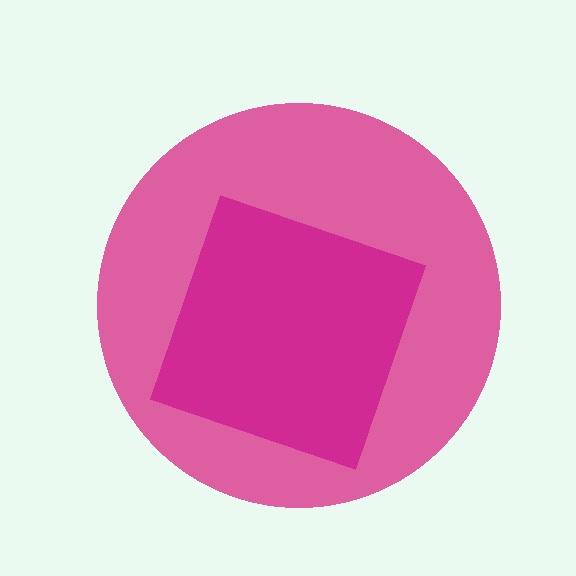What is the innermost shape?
The magenta diamond.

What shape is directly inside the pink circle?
The magenta diamond.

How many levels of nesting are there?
2.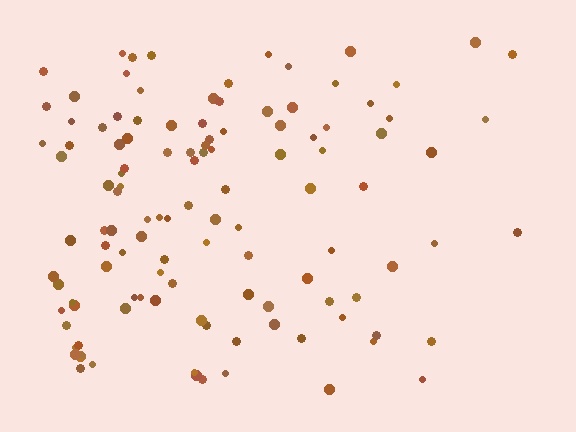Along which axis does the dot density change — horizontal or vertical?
Horizontal.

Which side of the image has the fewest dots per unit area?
The right.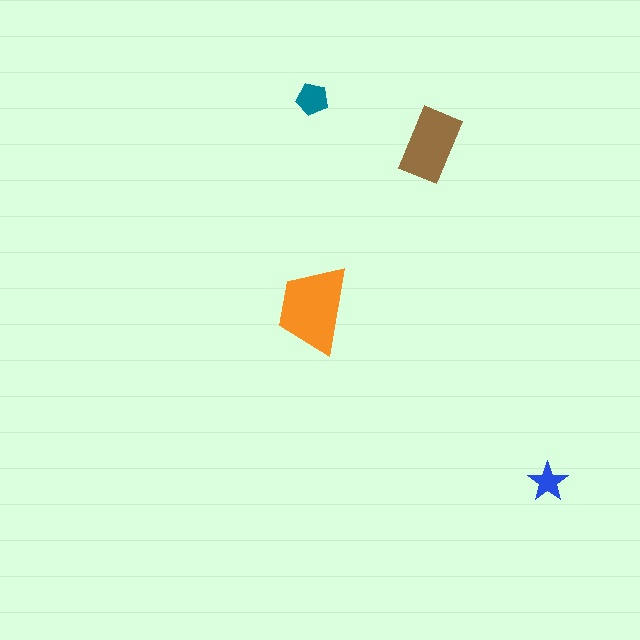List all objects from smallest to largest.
The blue star, the teal pentagon, the brown rectangle, the orange trapezoid.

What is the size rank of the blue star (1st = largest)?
4th.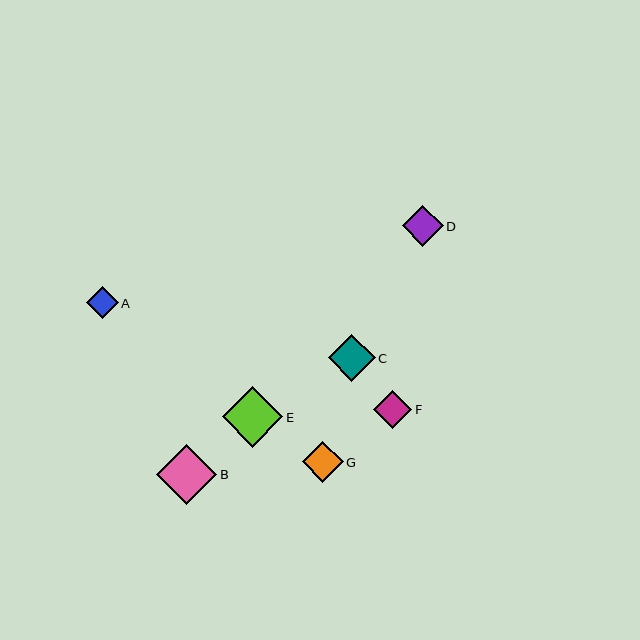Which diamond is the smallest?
Diamond A is the smallest with a size of approximately 32 pixels.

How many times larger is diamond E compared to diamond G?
Diamond E is approximately 1.5 times the size of diamond G.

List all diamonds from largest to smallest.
From largest to smallest: E, B, C, G, D, F, A.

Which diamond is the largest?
Diamond E is the largest with a size of approximately 61 pixels.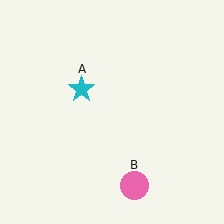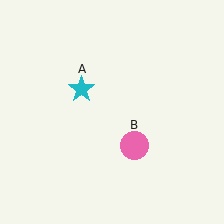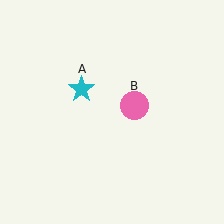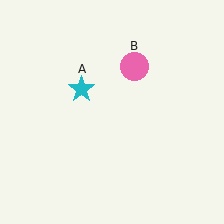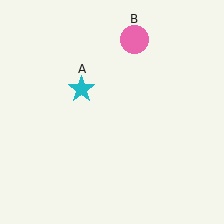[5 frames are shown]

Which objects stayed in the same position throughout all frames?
Cyan star (object A) remained stationary.